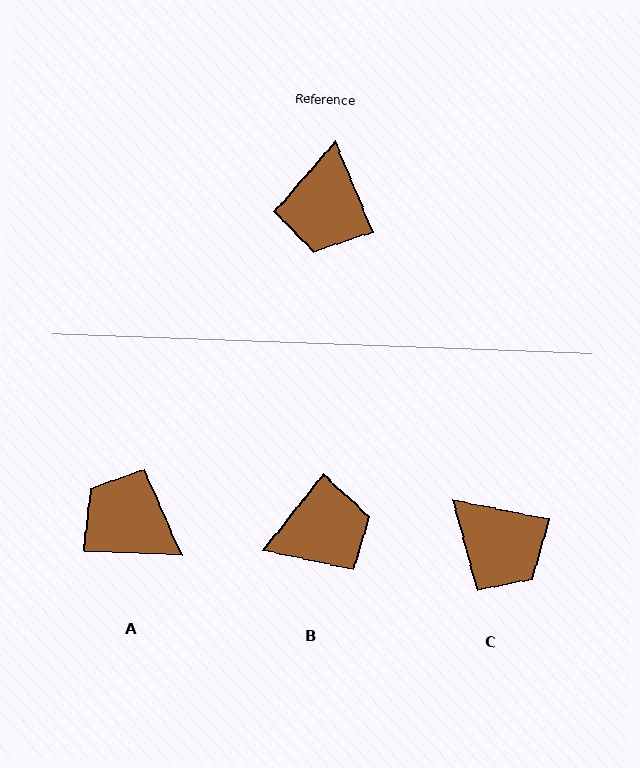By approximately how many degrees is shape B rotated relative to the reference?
Approximately 119 degrees counter-clockwise.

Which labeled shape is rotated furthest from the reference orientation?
B, about 119 degrees away.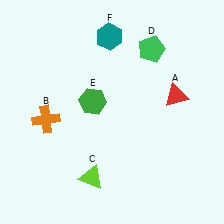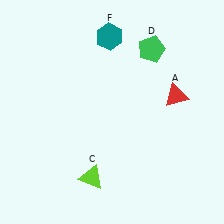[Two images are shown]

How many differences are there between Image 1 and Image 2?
There are 2 differences between the two images.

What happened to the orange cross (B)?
The orange cross (B) was removed in Image 2. It was in the bottom-left area of Image 1.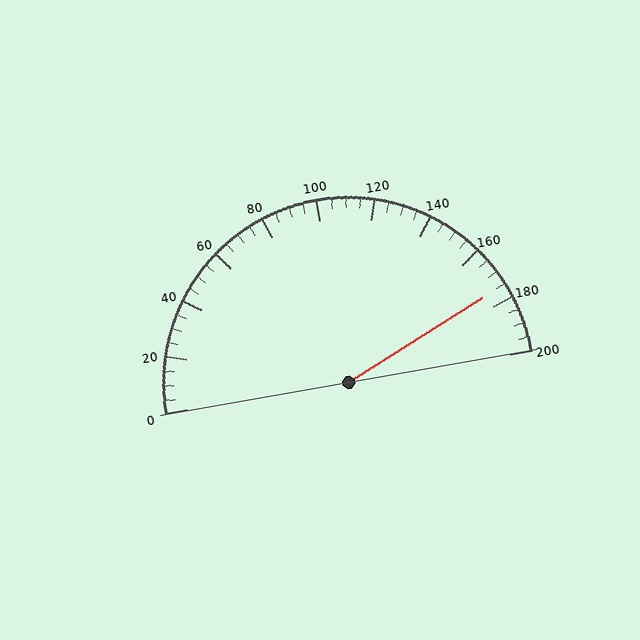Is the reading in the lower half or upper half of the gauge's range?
The reading is in the upper half of the range (0 to 200).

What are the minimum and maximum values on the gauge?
The gauge ranges from 0 to 200.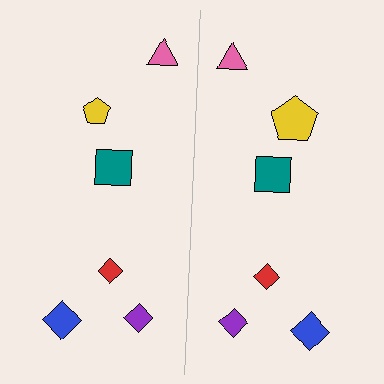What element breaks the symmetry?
The yellow pentagon on the right side has a different size than its mirror counterpart.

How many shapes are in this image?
There are 12 shapes in this image.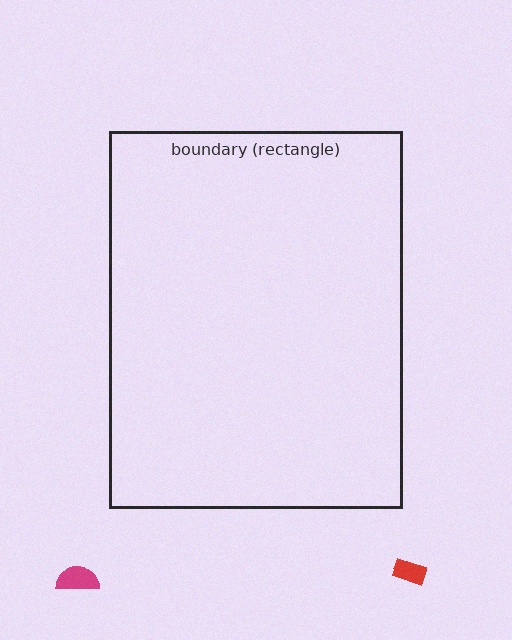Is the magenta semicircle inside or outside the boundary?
Outside.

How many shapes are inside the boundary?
0 inside, 2 outside.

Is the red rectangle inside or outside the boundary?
Outside.